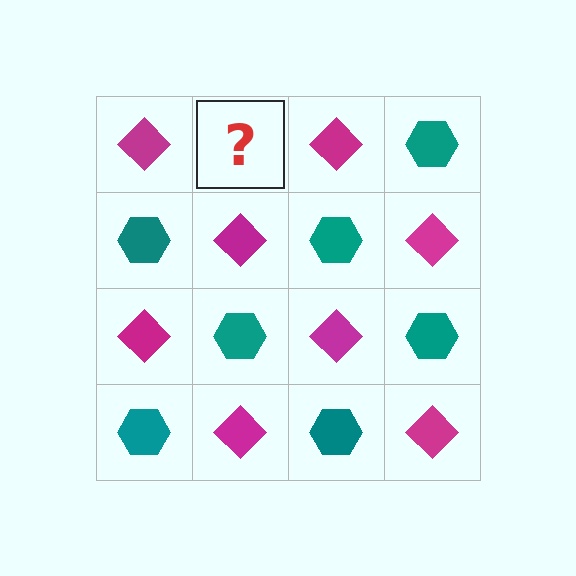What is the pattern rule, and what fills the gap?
The rule is that it alternates magenta diamond and teal hexagon in a checkerboard pattern. The gap should be filled with a teal hexagon.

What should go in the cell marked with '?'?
The missing cell should contain a teal hexagon.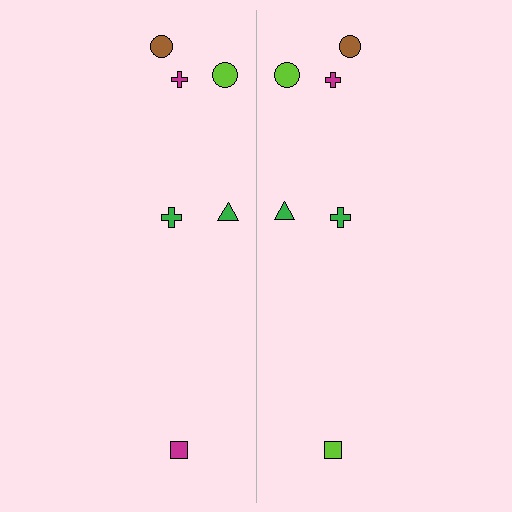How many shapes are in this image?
There are 12 shapes in this image.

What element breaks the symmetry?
The lime square on the right side breaks the symmetry — its mirror counterpart is magenta.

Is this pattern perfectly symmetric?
No, the pattern is not perfectly symmetric. The lime square on the right side breaks the symmetry — its mirror counterpart is magenta.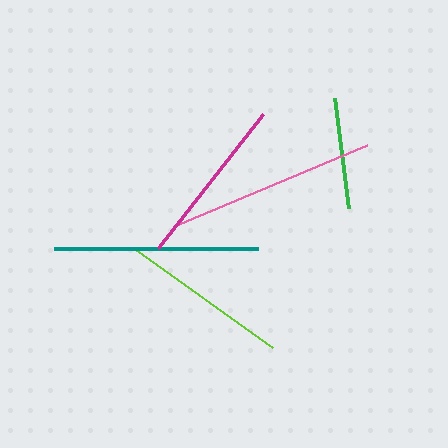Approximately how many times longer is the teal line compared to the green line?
The teal line is approximately 1.8 times the length of the green line.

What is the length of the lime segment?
The lime segment is approximately 168 pixels long.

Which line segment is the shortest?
The green line is the shortest at approximately 111 pixels.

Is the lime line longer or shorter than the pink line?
The pink line is longer than the lime line.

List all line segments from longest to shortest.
From longest to shortest: pink, teal, magenta, lime, green.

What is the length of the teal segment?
The teal segment is approximately 204 pixels long.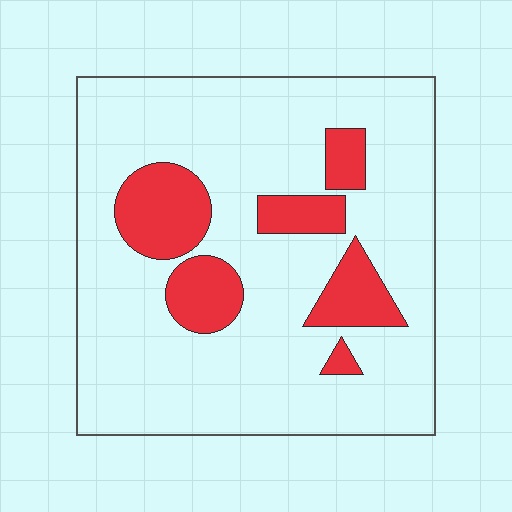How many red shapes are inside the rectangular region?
6.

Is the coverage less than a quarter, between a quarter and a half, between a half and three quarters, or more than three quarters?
Less than a quarter.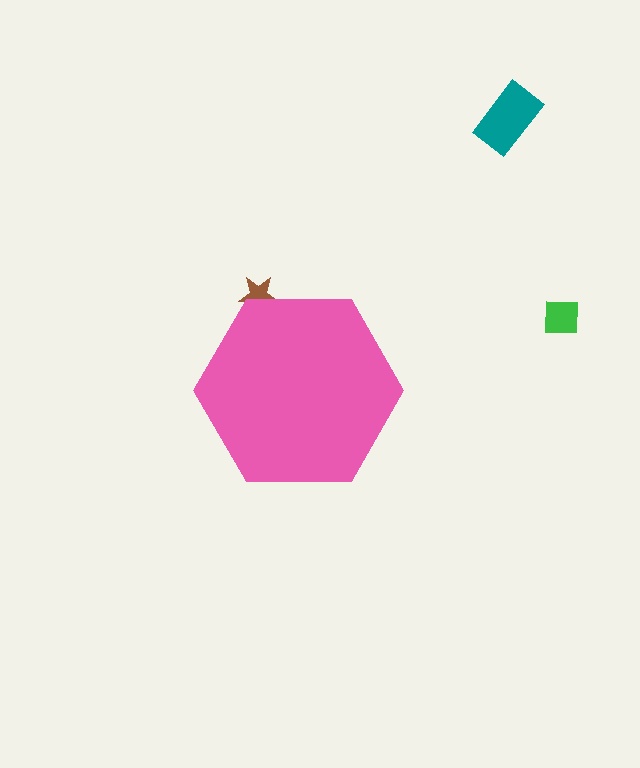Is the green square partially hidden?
No, the green square is fully visible.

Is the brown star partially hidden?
Yes, the brown star is partially hidden behind the pink hexagon.